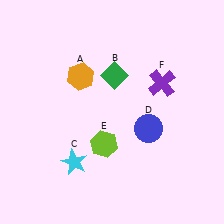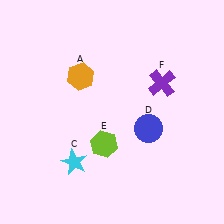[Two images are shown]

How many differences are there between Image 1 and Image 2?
There is 1 difference between the two images.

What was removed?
The green diamond (B) was removed in Image 2.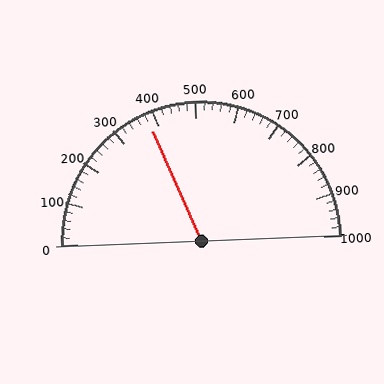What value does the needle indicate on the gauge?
The needle indicates approximately 380.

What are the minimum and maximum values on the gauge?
The gauge ranges from 0 to 1000.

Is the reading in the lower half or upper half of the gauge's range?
The reading is in the lower half of the range (0 to 1000).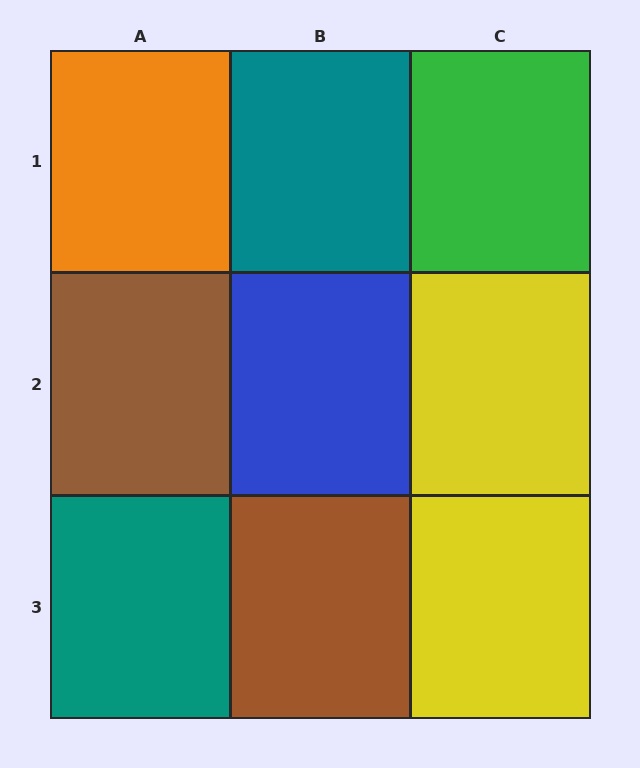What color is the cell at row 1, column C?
Green.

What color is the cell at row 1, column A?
Orange.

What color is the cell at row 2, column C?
Yellow.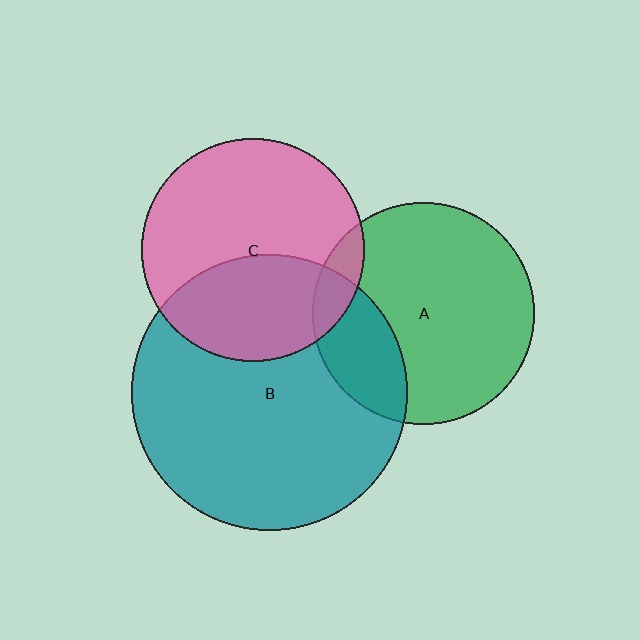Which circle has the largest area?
Circle B (teal).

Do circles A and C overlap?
Yes.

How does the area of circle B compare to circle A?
Approximately 1.5 times.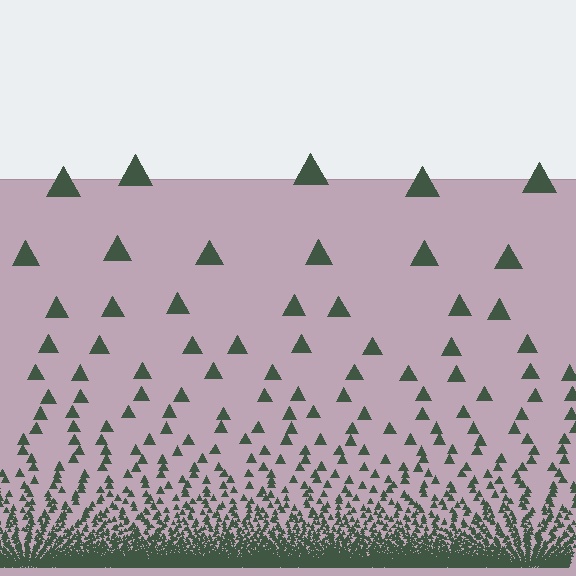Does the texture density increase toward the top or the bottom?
Density increases toward the bottom.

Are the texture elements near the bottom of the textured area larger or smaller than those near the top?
Smaller. The gradient is inverted — elements near the bottom are smaller and denser.